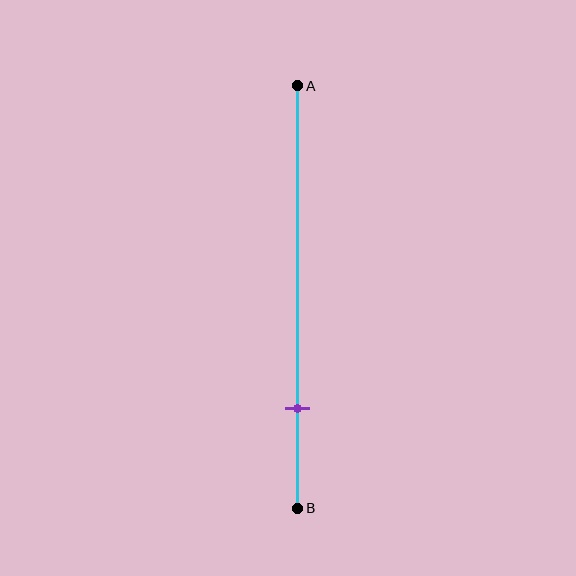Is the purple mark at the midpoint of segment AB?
No, the mark is at about 75% from A, not at the 50% midpoint.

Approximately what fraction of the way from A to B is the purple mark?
The purple mark is approximately 75% of the way from A to B.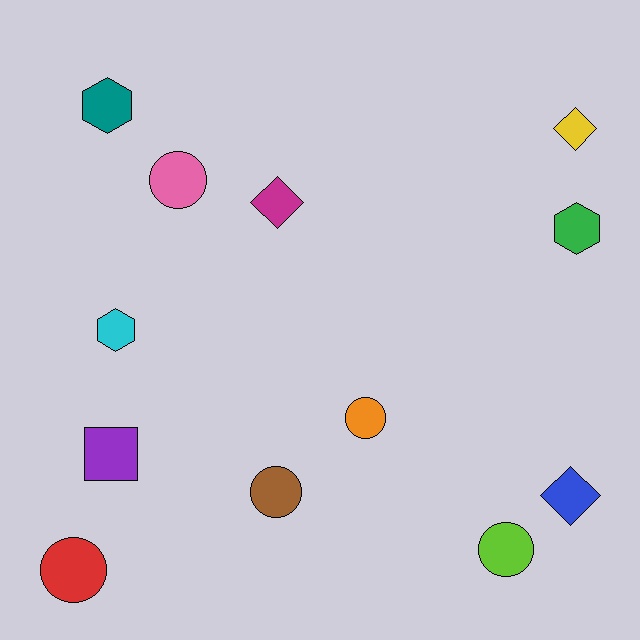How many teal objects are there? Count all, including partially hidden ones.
There is 1 teal object.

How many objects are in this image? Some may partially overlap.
There are 12 objects.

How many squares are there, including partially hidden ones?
There is 1 square.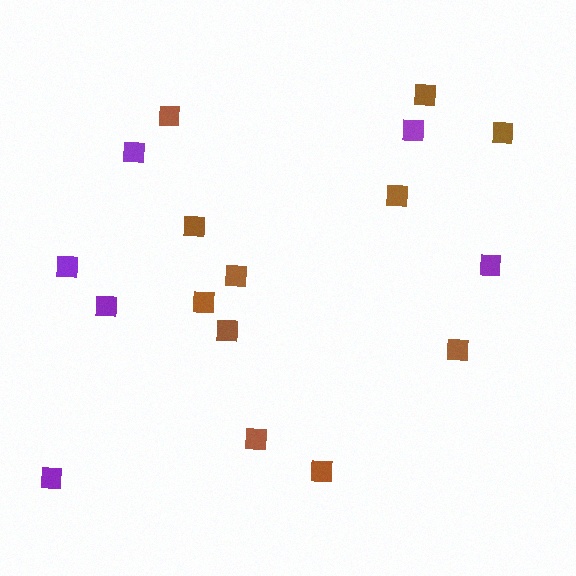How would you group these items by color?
There are 2 groups: one group of purple squares (6) and one group of brown squares (11).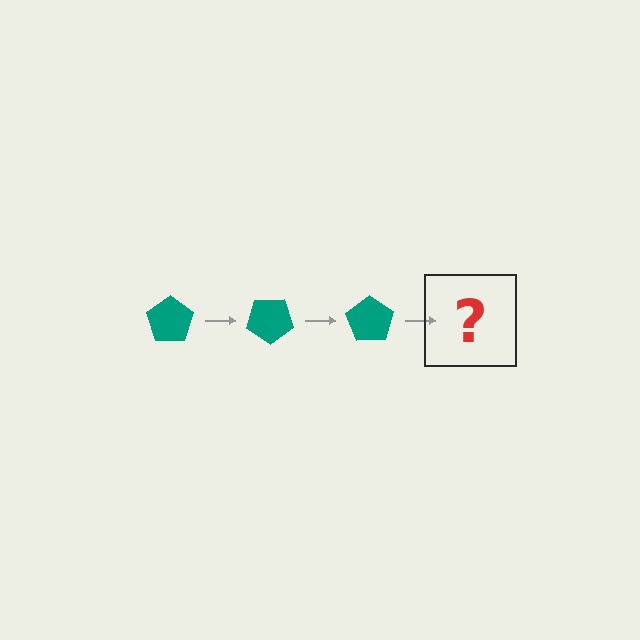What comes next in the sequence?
The next element should be a teal pentagon rotated 105 degrees.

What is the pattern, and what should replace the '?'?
The pattern is that the pentagon rotates 35 degrees each step. The '?' should be a teal pentagon rotated 105 degrees.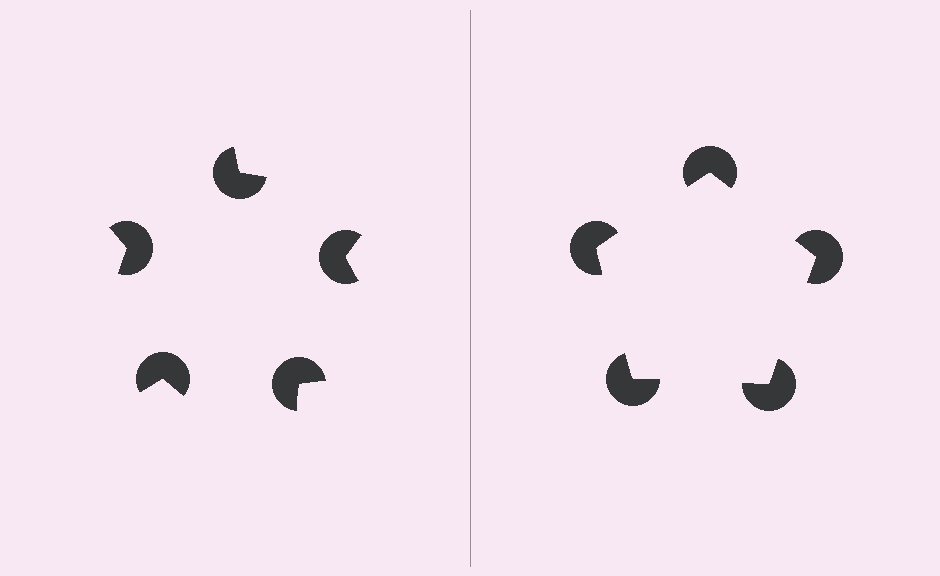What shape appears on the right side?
An illusory pentagon.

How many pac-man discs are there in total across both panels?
10 — 5 on each side.